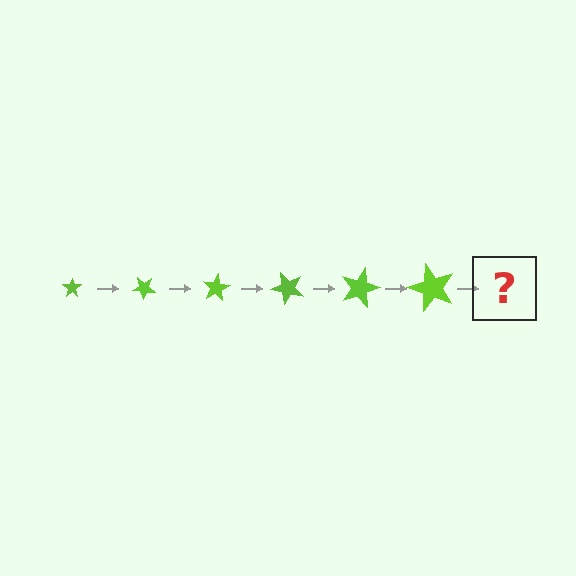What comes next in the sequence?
The next element should be a star, larger than the previous one and rotated 240 degrees from the start.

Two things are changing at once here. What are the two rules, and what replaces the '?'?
The two rules are that the star grows larger each step and it rotates 40 degrees each step. The '?' should be a star, larger than the previous one and rotated 240 degrees from the start.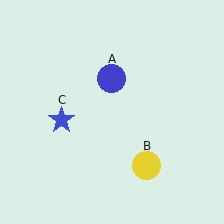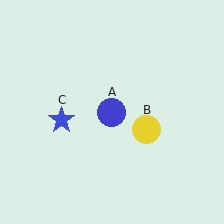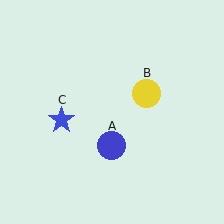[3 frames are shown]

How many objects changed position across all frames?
2 objects changed position: blue circle (object A), yellow circle (object B).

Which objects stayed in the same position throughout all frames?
Blue star (object C) remained stationary.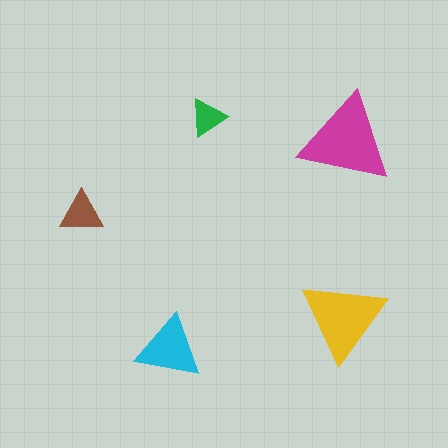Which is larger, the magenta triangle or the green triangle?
The magenta one.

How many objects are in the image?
There are 5 objects in the image.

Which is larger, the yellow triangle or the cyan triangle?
The yellow one.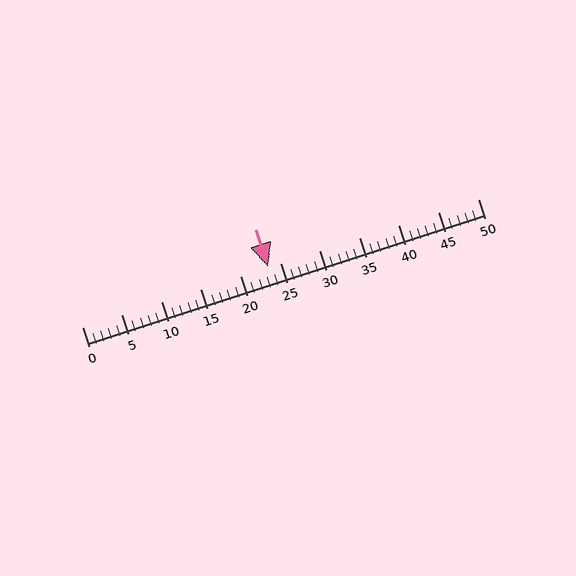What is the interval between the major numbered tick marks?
The major tick marks are spaced 5 units apart.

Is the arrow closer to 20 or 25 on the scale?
The arrow is closer to 25.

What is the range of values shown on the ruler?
The ruler shows values from 0 to 50.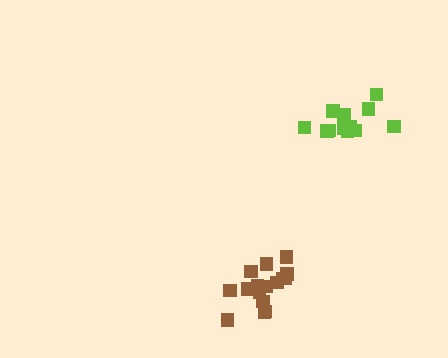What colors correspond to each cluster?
The clusters are colored: lime, brown.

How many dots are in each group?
Group 1: 13 dots, Group 2: 16 dots (29 total).